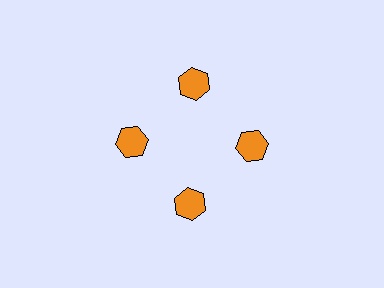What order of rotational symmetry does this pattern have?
This pattern has 4-fold rotational symmetry.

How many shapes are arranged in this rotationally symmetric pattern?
There are 4 shapes, arranged in 4 groups of 1.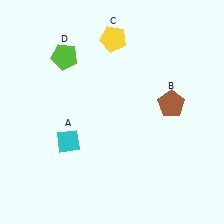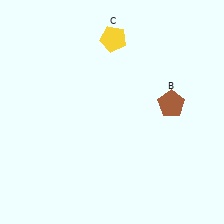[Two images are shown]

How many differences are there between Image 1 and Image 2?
There are 2 differences between the two images.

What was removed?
The cyan diamond (A), the lime pentagon (D) were removed in Image 2.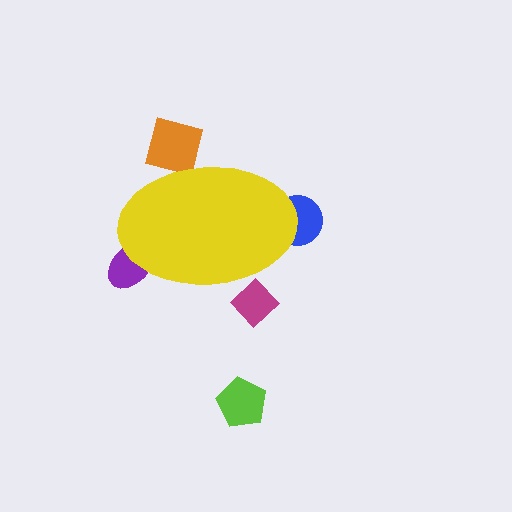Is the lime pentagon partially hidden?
No, the lime pentagon is fully visible.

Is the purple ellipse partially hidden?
Yes, the purple ellipse is partially hidden behind the yellow ellipse.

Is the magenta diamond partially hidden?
Yes, the magenta diamond is partially hidden behind the yellow ellipse.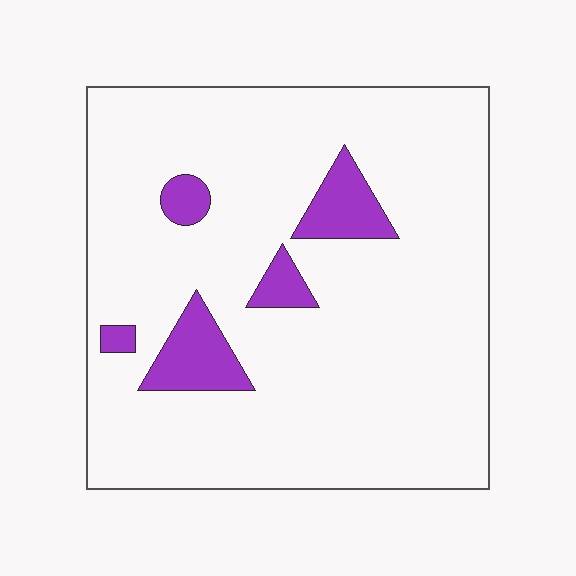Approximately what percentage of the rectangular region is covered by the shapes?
Approximately 10%.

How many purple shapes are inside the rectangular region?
5.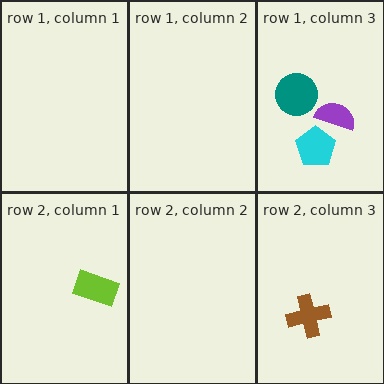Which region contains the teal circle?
The row 1, column 3 region.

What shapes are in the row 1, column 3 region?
The cyan pentagon, the teal circle, the purple semicircle.